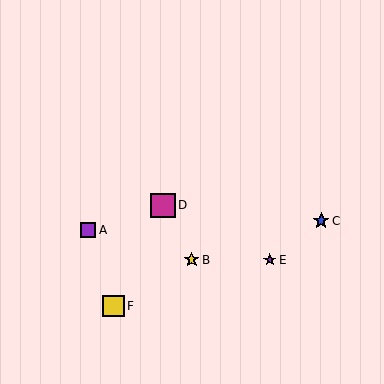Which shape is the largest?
The magenta square (labeled D) is the largest.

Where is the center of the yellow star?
The center of the yellow star is at (192, 260).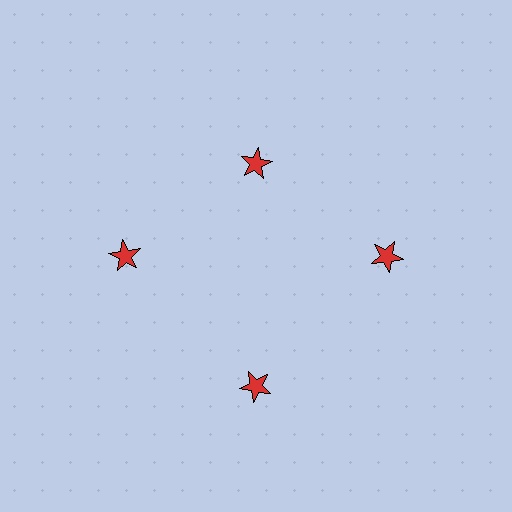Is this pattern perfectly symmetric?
No. The 4 red stars are arranged in a ring, but one element near the 12 o'clock position is pulled inward toward the center, breaking the 4-fold rotational symmetry.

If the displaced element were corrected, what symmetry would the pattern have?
It would have 4-fold rotational symmetry — the pattern would map onto itself every 90 degrees.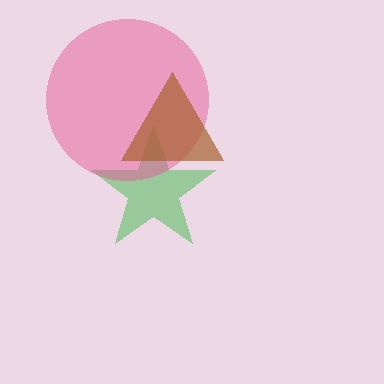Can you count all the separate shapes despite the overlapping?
Yes, there are 3 separate shapes.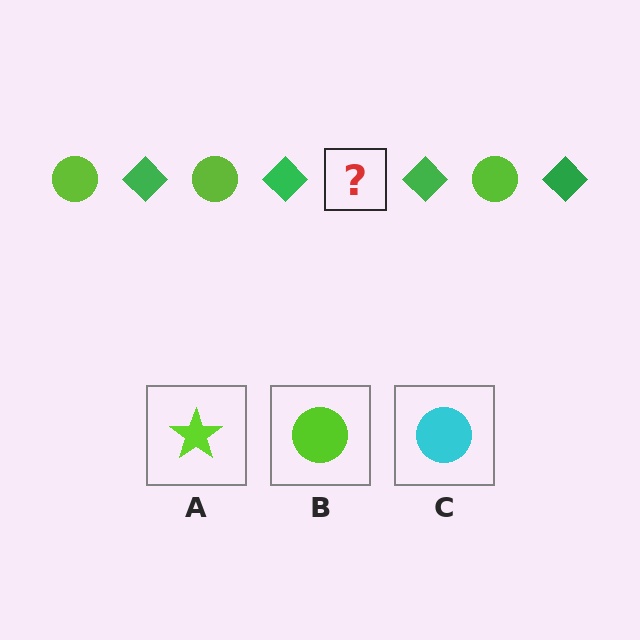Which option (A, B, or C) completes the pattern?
B.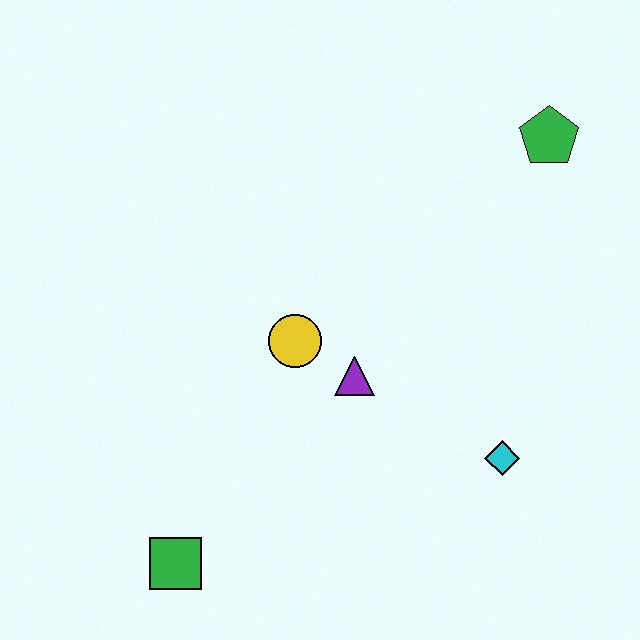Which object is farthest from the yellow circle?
The green pentagon is farthest from the yellow circle.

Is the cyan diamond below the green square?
No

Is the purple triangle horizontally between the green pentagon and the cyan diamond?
No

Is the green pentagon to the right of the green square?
Yes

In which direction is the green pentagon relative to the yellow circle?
The green pentagon is to the right of the yellow circle.